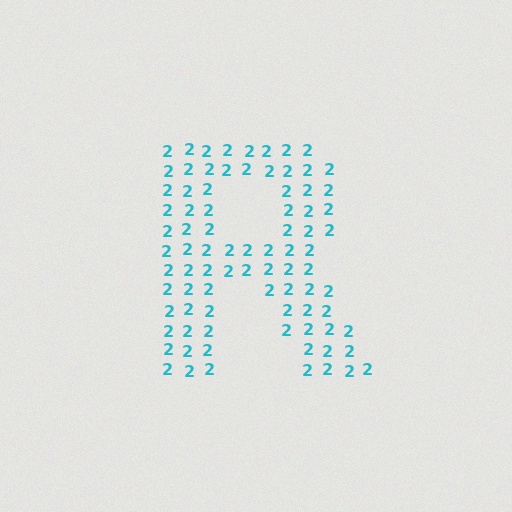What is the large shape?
The large shape is the letter R.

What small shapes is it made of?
It is made of small digit 2's.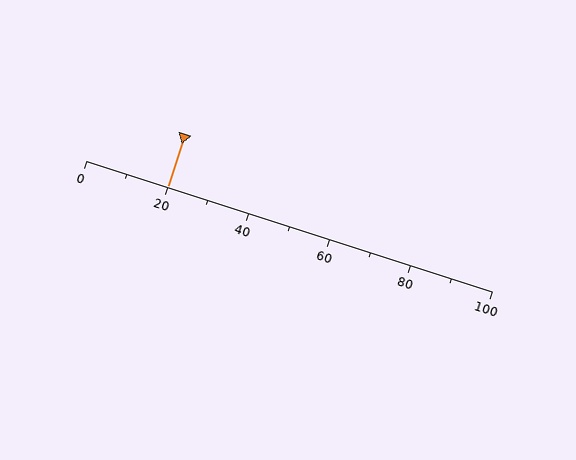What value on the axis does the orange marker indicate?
The marker indicates approximately 20.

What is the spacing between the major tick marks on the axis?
The major ticks are spaced 20 apart.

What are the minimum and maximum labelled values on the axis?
The axis runs from 0 to 100.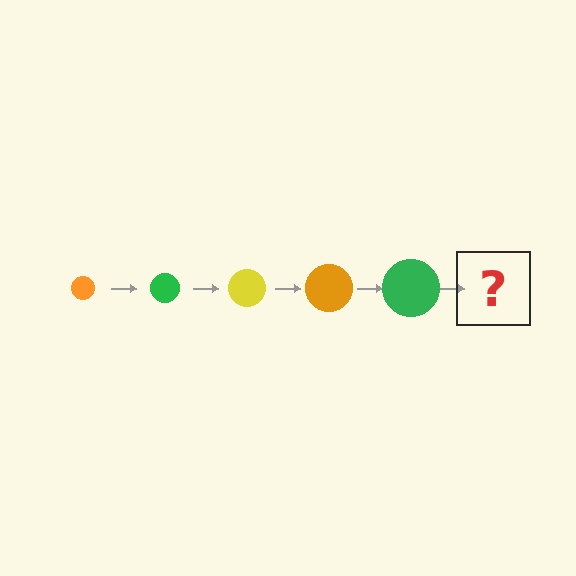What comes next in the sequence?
The next element should be a yellow circle, larger than the previous one.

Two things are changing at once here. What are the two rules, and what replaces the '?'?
The two rules are that the circle grows larger each step and the color cycles through orange, green, and yellow. The '?' should be a yellow circle, larger than the previous one.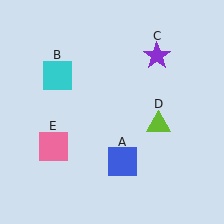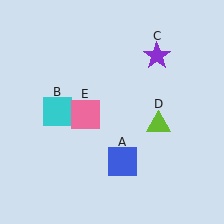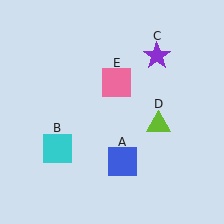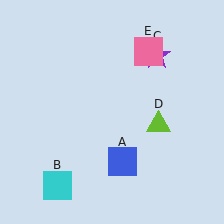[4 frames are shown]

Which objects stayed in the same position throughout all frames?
Blue square (object A) and purple star (object C) and lime triangle (object D) remained stationary.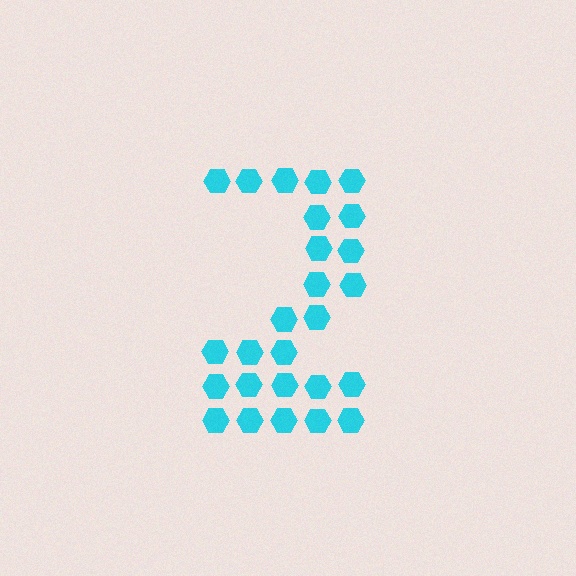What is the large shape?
The large shape is the digit 2.